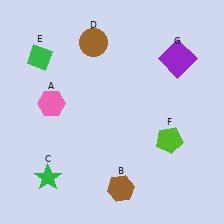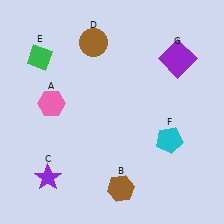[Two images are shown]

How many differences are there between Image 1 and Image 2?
There are 2 differences between the two images.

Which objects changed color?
C changed from green to purple. F changed from lime to cyan.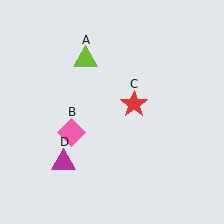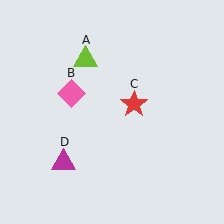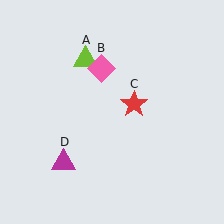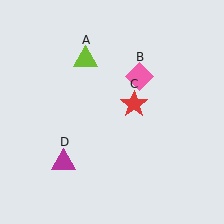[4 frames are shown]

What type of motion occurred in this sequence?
The pink diamond (object B) rotated clockwise around the center of the scene.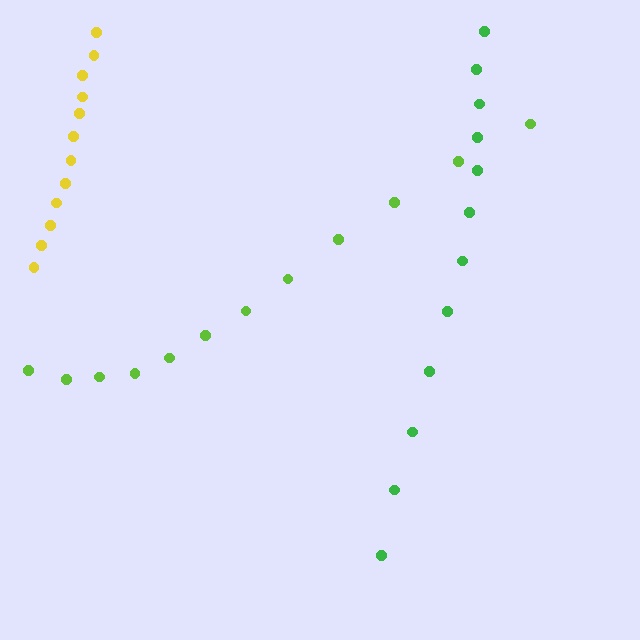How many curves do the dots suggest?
There are 3 distinct paths.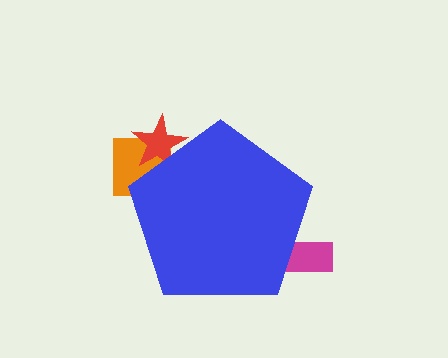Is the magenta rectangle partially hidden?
Yes, the magenta rectangle is partially hidden behind the blue pentagon.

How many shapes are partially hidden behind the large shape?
3 shapes are partially hidden.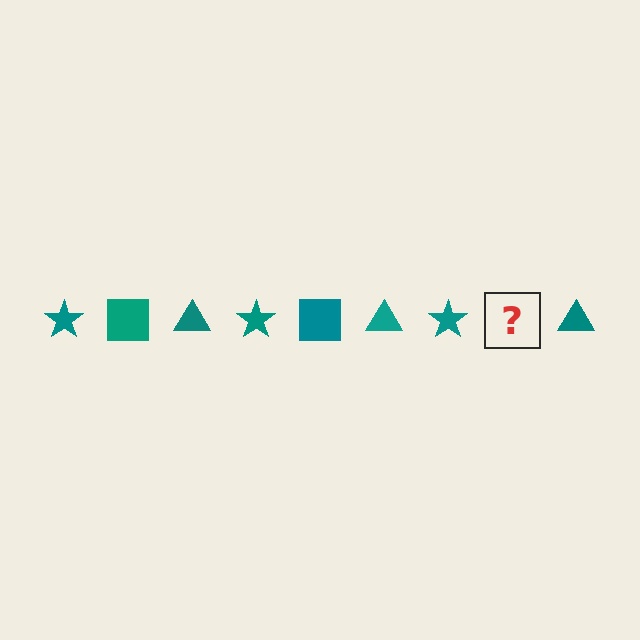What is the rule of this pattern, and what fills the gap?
The rule is that the pattern cycles through star, square, triangle shapes in teal. The gap should be filled with a teal square.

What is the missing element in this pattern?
The missing element is a teal square.